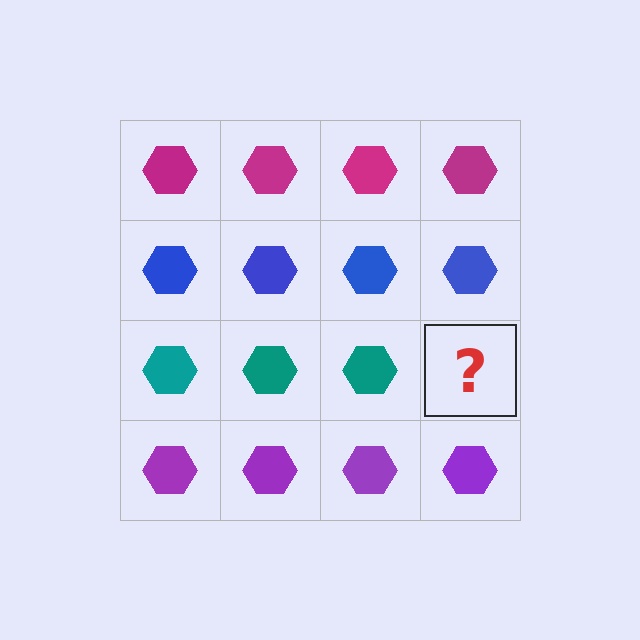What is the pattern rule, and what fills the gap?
The rule is that each row has a consistent color. The gap should be filled with a teal hexagon.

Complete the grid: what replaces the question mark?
The question mark should be replaced with a teal hexagon.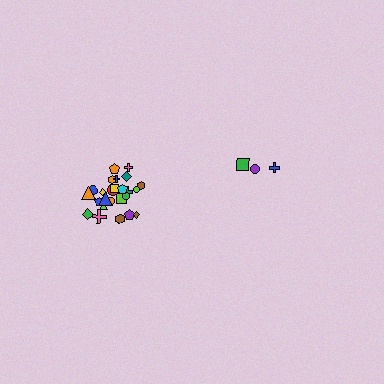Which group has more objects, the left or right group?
The left group.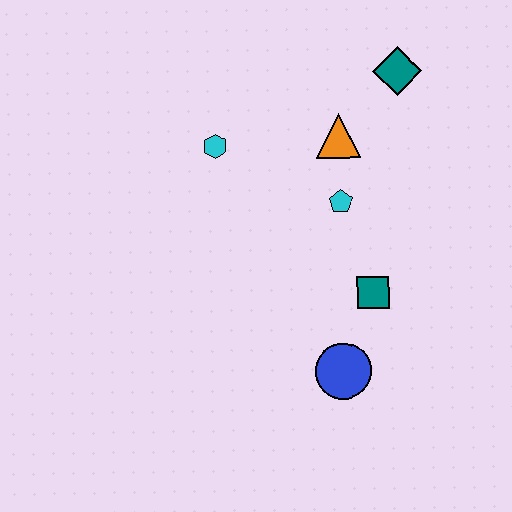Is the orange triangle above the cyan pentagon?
Yes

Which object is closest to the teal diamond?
The orange triangle is closest to the teal diamond.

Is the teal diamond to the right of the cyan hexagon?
Yes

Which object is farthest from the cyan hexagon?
The blue circle is farthest from the cyan hexagon.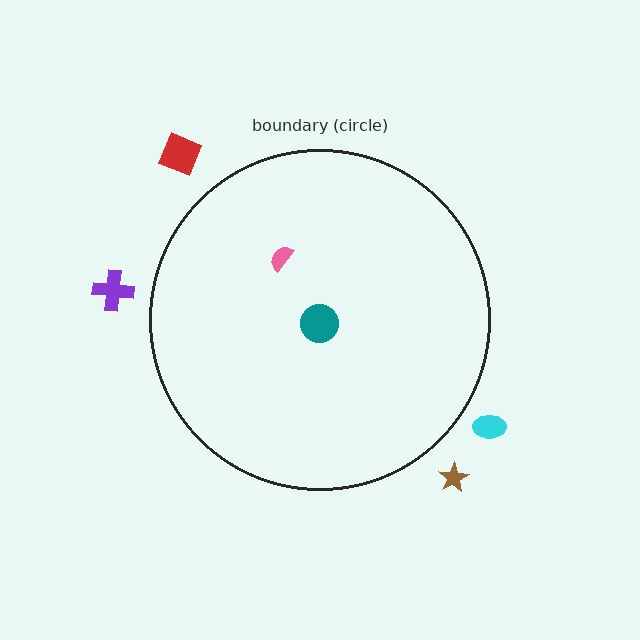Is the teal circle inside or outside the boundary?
Inside.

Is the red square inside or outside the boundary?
Outside.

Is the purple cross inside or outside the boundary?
Outside.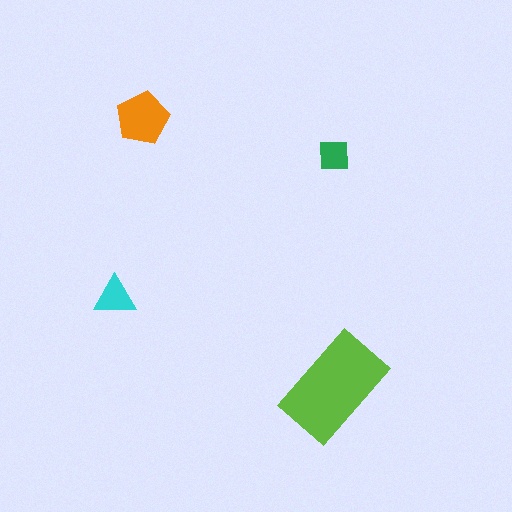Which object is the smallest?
The green square.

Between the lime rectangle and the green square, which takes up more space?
The lime rectangle.